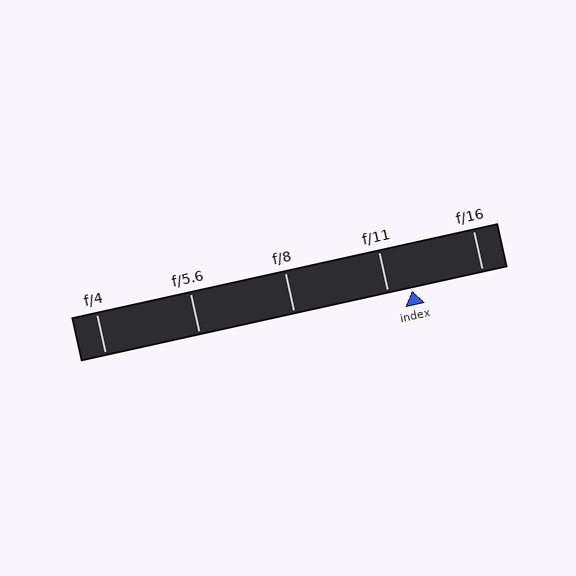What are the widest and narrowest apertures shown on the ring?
The widest aperture shown is f/4 and the narrowest is f/16.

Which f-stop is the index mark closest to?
The index mark is closest to f/11.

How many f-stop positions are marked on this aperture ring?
There are 5 f-stop positions marked.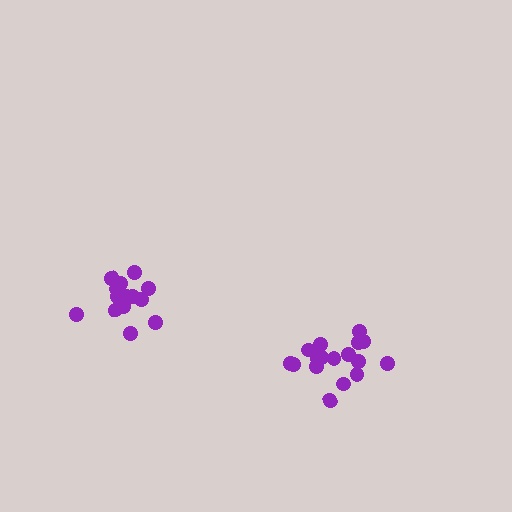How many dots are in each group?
Group 1: 14 dots, Group 2: 17 dots (31 total).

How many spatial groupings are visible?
There are 2 spatial groupings.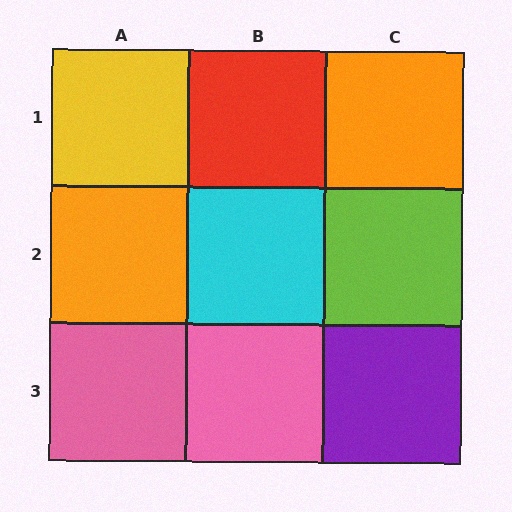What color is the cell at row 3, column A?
Pink.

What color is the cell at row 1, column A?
Yellow.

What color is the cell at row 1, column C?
Orange.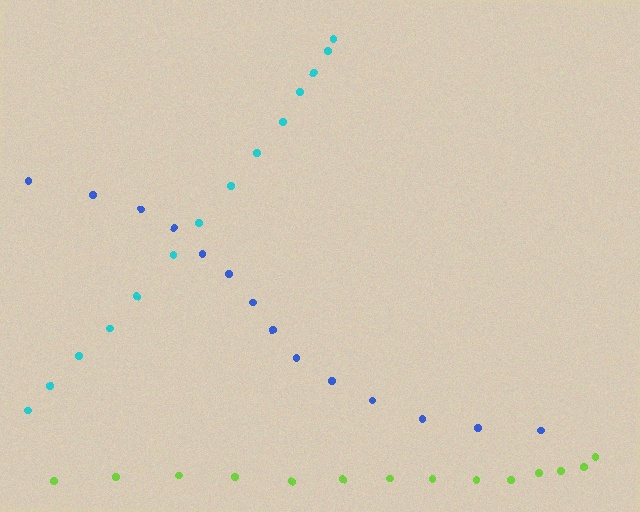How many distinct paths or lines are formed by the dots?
There are 3 distinct paths.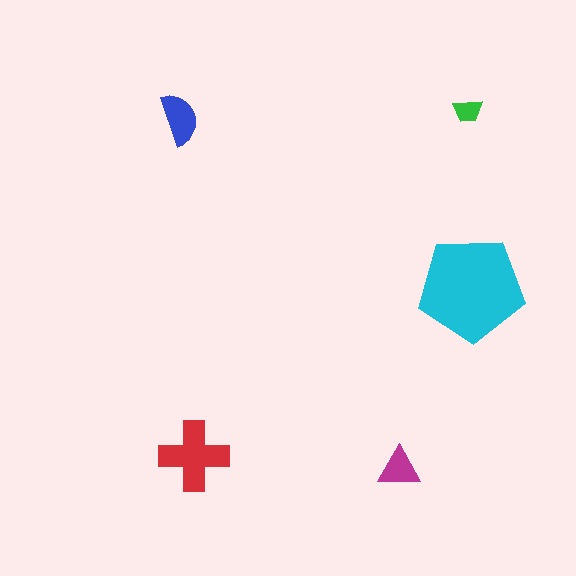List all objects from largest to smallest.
The cyan pentagon, the red cross, the blue semicircle, the magenta triangle, the green trapezoid.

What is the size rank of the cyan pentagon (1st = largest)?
1st.